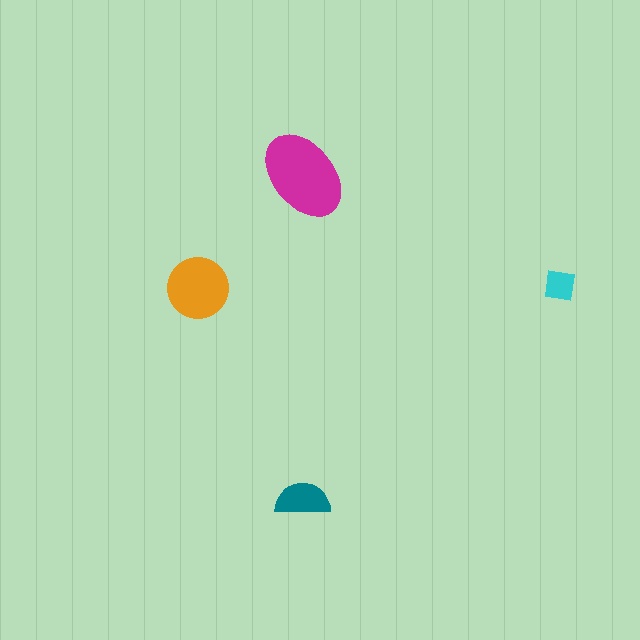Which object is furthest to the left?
The orange circle is leftmost.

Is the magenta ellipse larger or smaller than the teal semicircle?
Larger.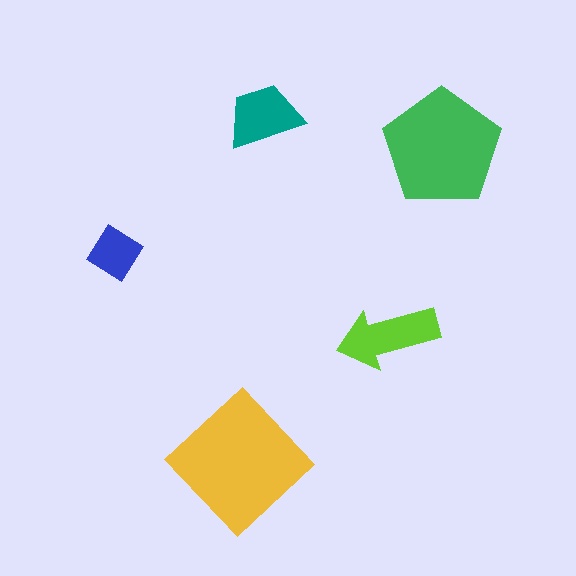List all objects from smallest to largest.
The blue diamond, the teal trapezoid, the lime arrow, the green pentagon, the yellow diamond.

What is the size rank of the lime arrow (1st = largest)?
3rd.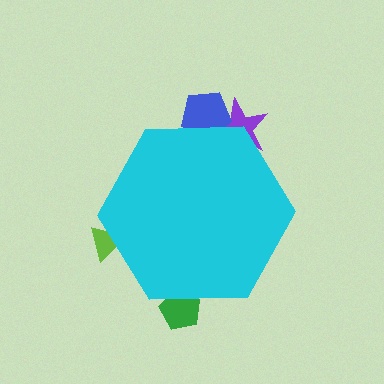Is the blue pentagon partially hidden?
Yes, the blue pentagon is partially hidden behind the cyan hexagon.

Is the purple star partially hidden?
Yes, the purple star is partially hidden behind the cyan hexagon.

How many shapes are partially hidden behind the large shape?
4 shapes are partially hidden.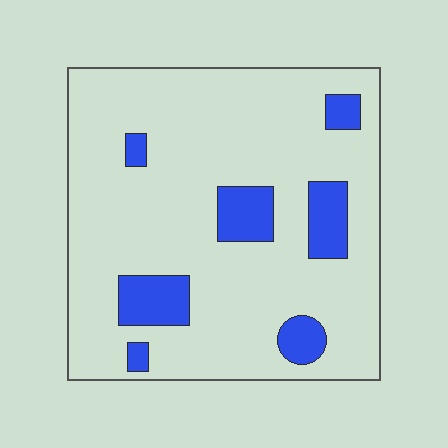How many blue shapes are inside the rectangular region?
7.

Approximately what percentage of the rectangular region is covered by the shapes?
Approximately 15%.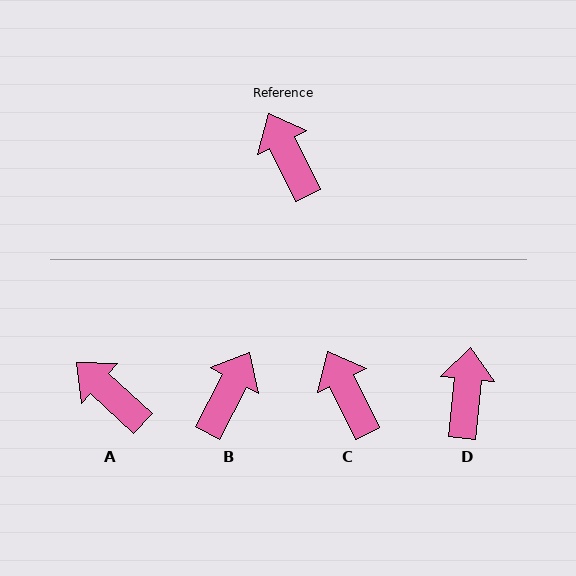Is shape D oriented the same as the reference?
No, it is off by about 31 degrees.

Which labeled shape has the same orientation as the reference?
C.